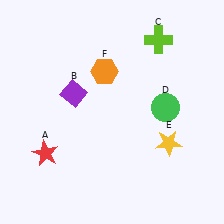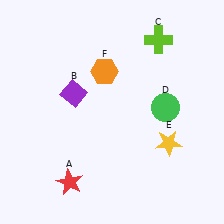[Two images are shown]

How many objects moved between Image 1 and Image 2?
1 object moved between the two images.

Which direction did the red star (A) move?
The red star (A) moved down.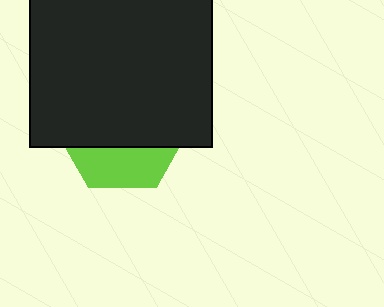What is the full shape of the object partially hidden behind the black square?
The partially hidden object is a lime hexagon.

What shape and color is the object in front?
The object in front is a black square.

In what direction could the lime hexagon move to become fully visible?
The lime hexagon could move down. That would shift it out from behind the black square entirely.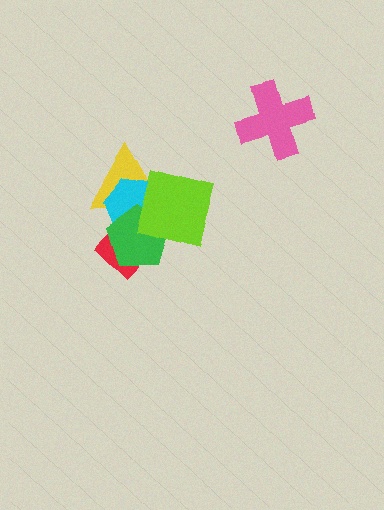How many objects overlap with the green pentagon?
4 objects overlap with the green pentagon.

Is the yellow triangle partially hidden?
Yes, it is partially covered by another shape.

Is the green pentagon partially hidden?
Yes, it is partially covered by another shape.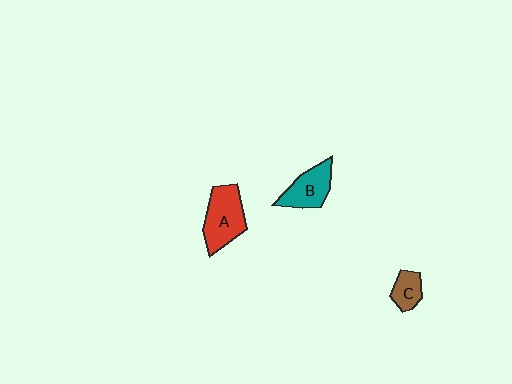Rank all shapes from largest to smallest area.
From largest to smallest: A (red), B (teal), C (brown).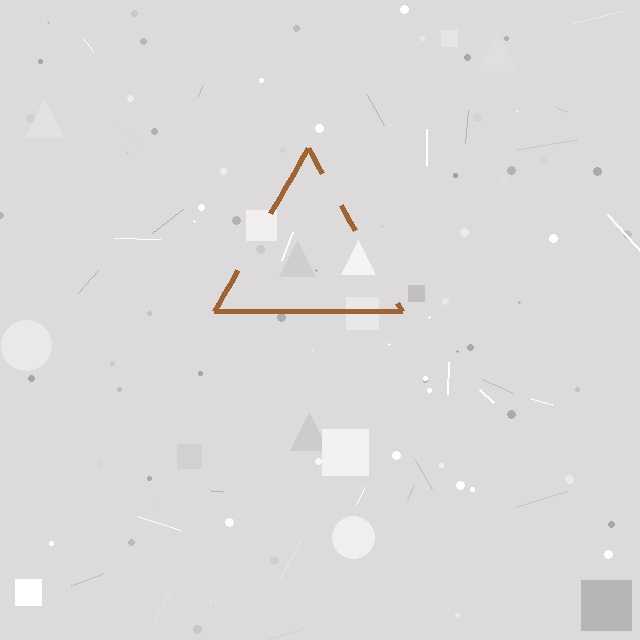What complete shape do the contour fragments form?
The contour fragments form a triangle.